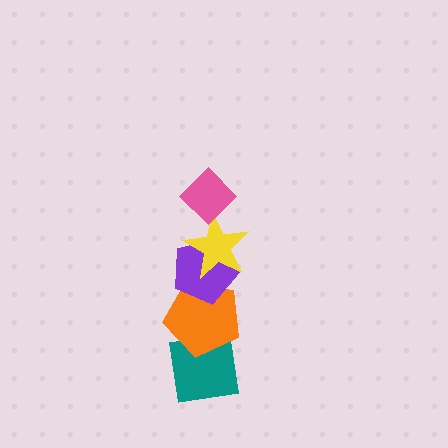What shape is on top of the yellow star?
The pink diamond is on top of the yellow star.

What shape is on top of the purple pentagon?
The yellow star is on top of the purple pentagon.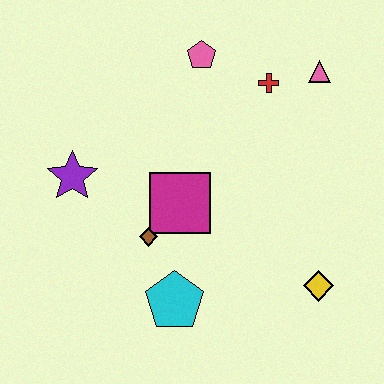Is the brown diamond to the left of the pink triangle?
Yes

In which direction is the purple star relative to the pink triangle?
The purple star is to the left of the pink triangle.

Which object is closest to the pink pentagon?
The red cross is closest to the pink pentagon.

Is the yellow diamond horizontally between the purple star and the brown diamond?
No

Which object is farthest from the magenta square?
The pink triangle is farthest from the magenta square.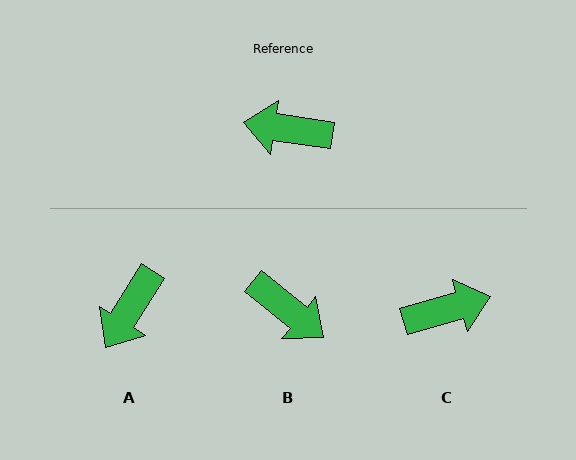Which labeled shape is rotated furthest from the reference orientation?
C, about 156 degrees away.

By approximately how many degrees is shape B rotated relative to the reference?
Approximately 149 degrees counter-clockwise.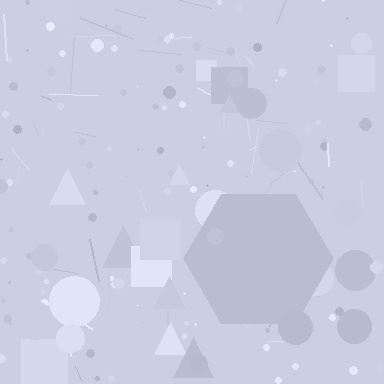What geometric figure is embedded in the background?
A hexagon is embedded in the background.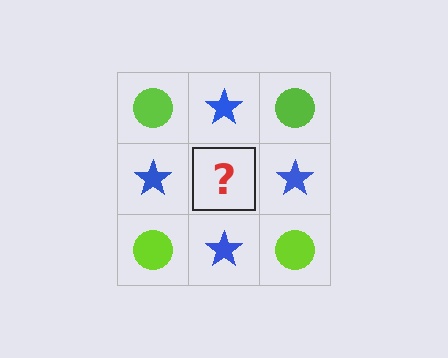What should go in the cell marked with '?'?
The missing cell should contain a lime circle.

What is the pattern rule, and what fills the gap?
The rule is that it alternates lime circle and blue star in a checkerboard pattern. The gap should be filled with a lime circle.